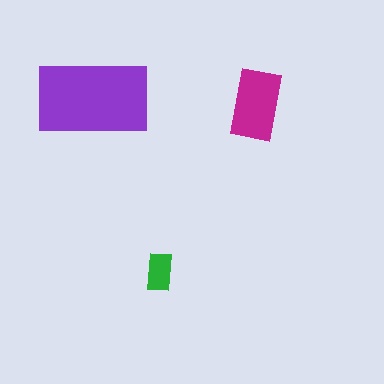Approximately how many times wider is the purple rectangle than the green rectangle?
About 3 times wider.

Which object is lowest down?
The green rectangle is bottommost.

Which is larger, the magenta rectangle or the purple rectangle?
The purple one.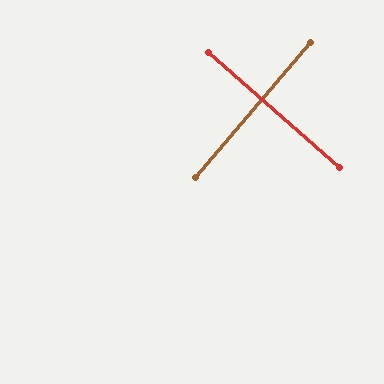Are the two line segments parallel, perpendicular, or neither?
Perpendicular — they meet at approximately 89°.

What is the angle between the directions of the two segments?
Approximately 89 degrees.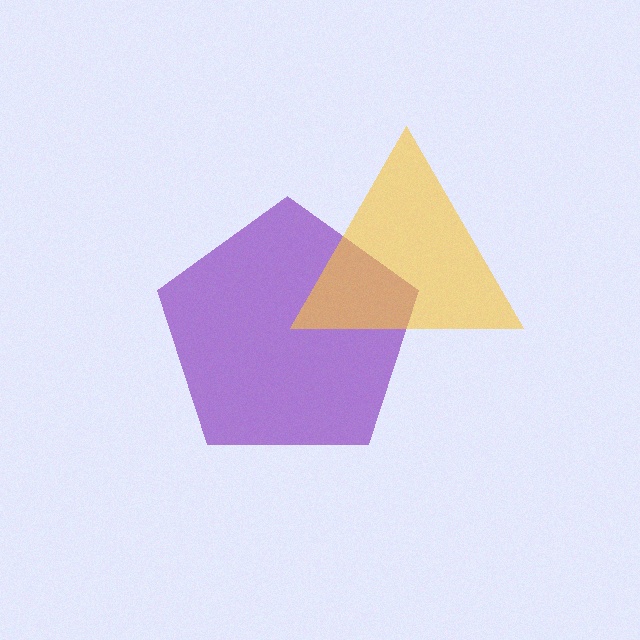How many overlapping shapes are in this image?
There are 2 overlapping shapes in the image.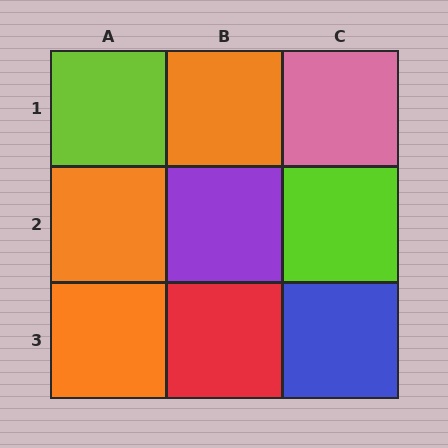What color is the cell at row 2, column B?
Purple.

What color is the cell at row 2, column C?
Lime.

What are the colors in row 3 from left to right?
Orange, red, blue.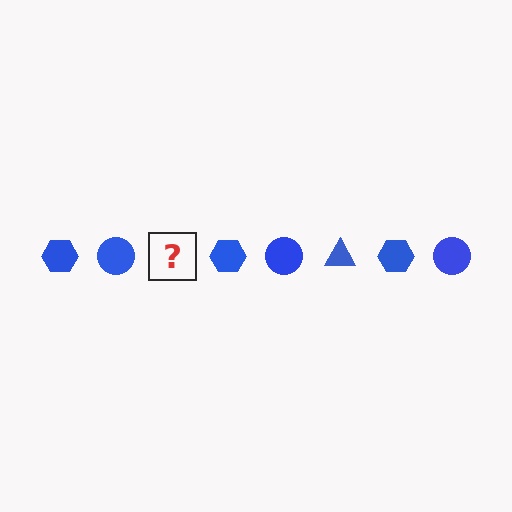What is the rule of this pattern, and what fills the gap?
The rule is that the pattern cycles through hexagon, circle, triangle shapes in blue. The gap should be filled with a blue triangle.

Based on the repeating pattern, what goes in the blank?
The blank should be a blue triangle.